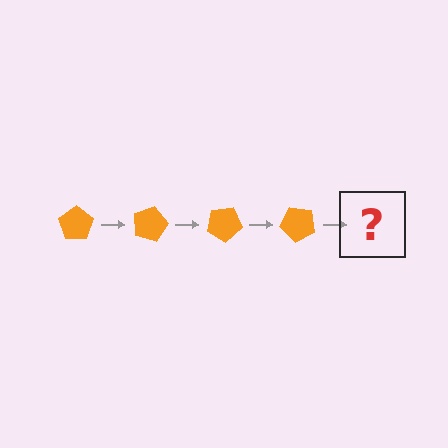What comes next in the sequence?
The next element should be an orange pentagon rotated 60 degrees.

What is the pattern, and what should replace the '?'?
The pattern is that the pentagon rotates 15 degrees each step. The '?' should be an orange pentagon rotated 60 degrees.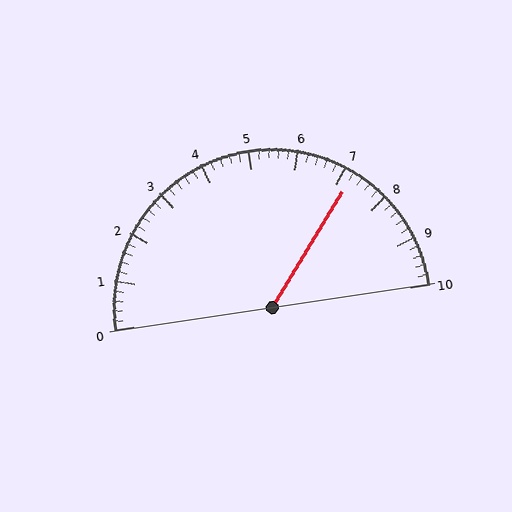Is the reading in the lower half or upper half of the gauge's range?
The reading is in the upper half of the range (0 to 10).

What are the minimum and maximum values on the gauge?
The gauge ranges from 0 to 10.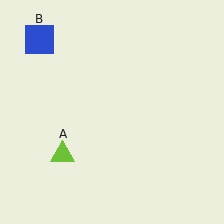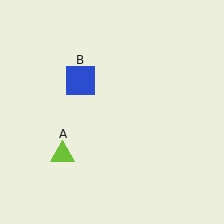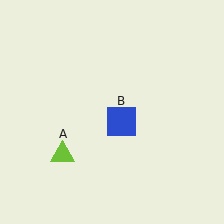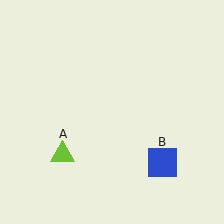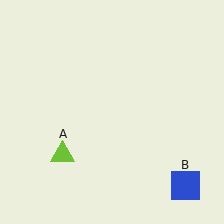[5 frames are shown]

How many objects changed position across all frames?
1 object changed position: blue square (object B).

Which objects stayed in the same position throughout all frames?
Lime triangle (object A) remained stationary.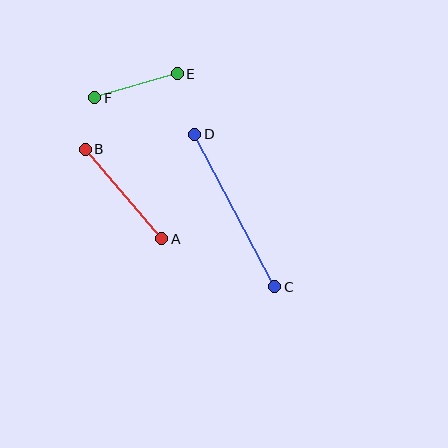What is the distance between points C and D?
The distance is approximately 172 pixels.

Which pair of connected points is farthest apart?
Points C and D are farthest apart.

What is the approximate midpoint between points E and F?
The midpoint is at approximately (136, 86) pixels.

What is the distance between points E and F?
The distance is approximately 86 pixels.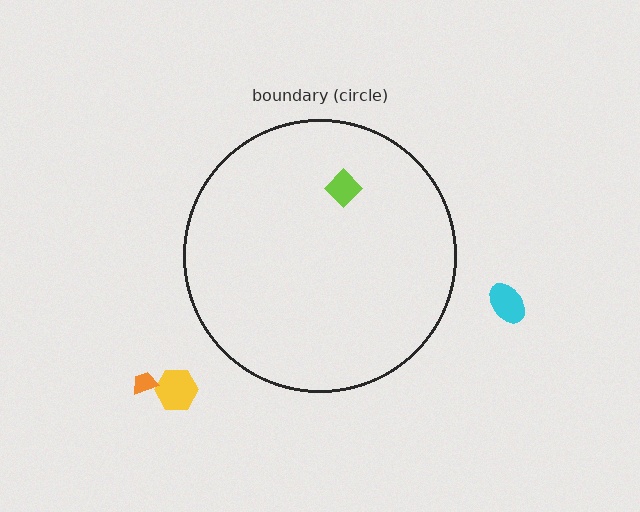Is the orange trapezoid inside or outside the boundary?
Outside.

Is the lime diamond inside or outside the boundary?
Inside.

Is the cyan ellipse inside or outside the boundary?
Outside.